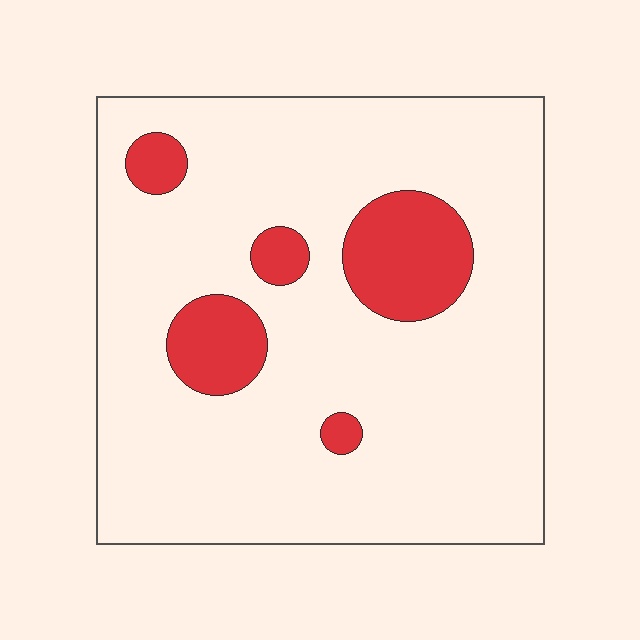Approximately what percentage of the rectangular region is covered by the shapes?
Approximately 15%.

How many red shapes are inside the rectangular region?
5.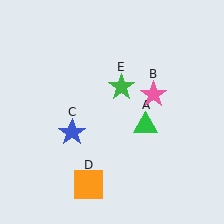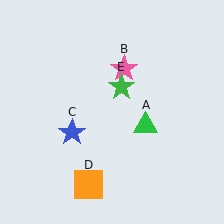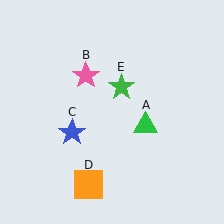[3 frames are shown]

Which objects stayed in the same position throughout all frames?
Green triangle (object A) and blue star (object C) and orange square (object D) and green star (object E) remained stationary.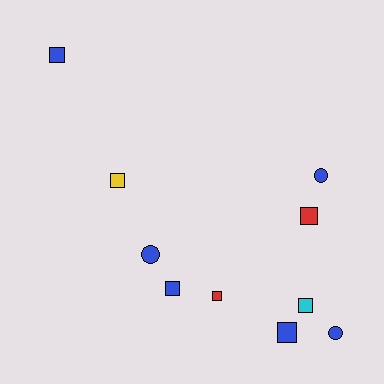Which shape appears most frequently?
Square, with 7 objects.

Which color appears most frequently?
Blue, with 6 objects.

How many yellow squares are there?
There is 1 yellow square.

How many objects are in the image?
There are 10 objects.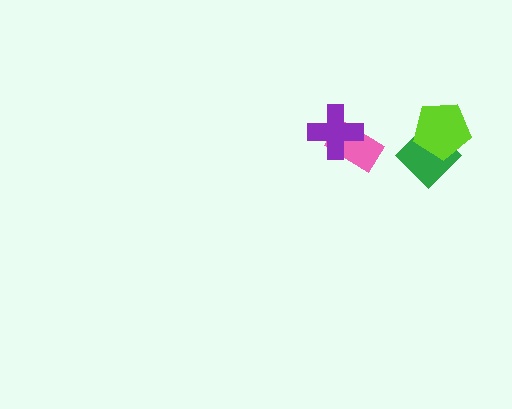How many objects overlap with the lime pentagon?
1 object overlaps with the lime pentagon.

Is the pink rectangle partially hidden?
Yes, it is partially covered by another shape.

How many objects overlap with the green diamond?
1 object overlaps with the green diamond.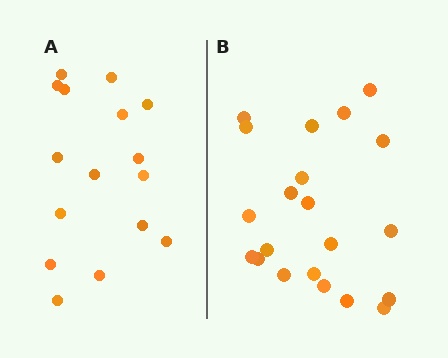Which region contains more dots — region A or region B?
Region B (the right region) has more dots.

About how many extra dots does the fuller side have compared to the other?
Region B has about 5 more dots than region A.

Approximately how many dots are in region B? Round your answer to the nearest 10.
About 20 dots. (The exact count is 21, which rounds to 20.)